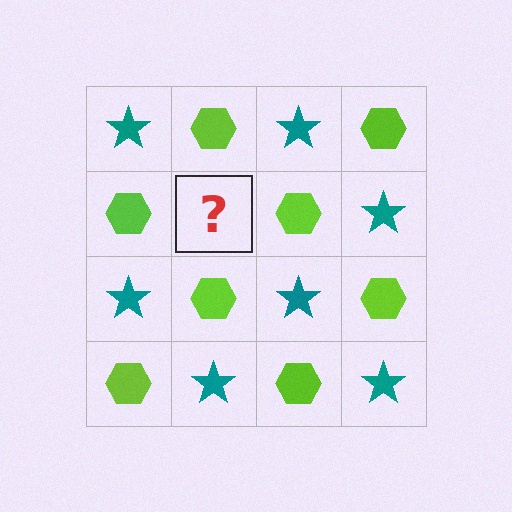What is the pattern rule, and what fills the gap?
The rule is that it alternates teal star and lime hexagon in a checkerboard pattern. The gap should be filled with a teal star.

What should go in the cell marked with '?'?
The missing cell should contain a teal star.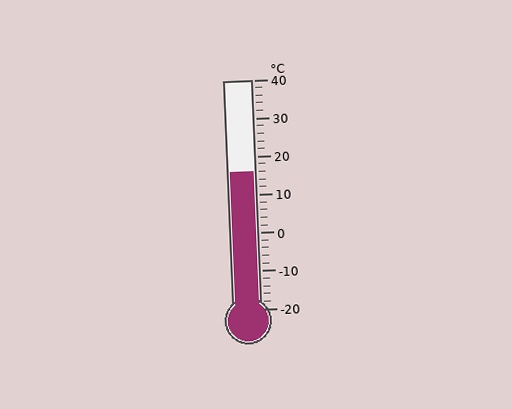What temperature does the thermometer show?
The thermometer shows approximately 16°C.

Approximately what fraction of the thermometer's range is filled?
The thermometer is filled to approximately 60% of its range.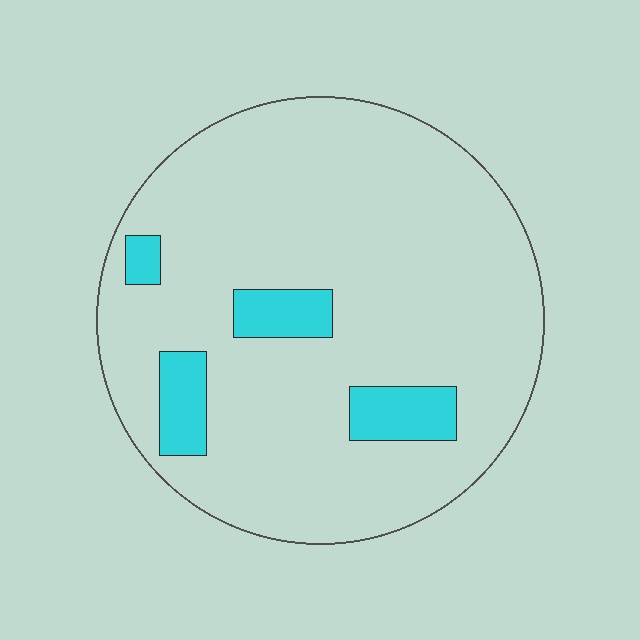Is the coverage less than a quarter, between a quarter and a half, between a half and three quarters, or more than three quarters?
Less than a quarter.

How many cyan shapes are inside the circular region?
4.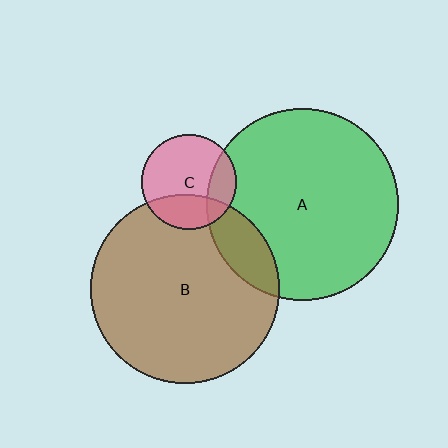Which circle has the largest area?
Circle A (green).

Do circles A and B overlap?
Yes.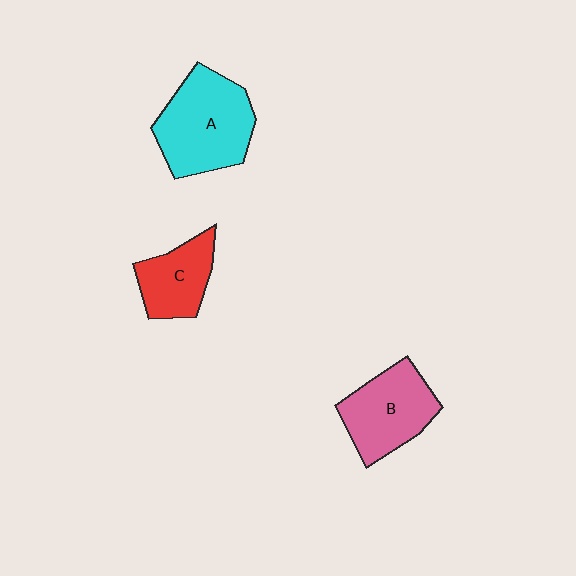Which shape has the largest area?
Shape A (cyan).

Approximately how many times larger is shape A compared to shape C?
Approximately 1.7 times.